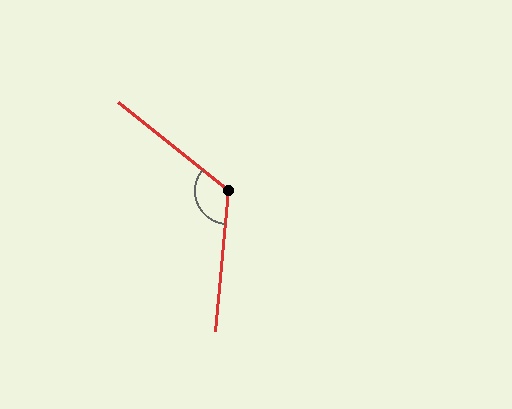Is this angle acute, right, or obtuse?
It is obtuse.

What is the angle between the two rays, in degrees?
Approximately 124 degrees.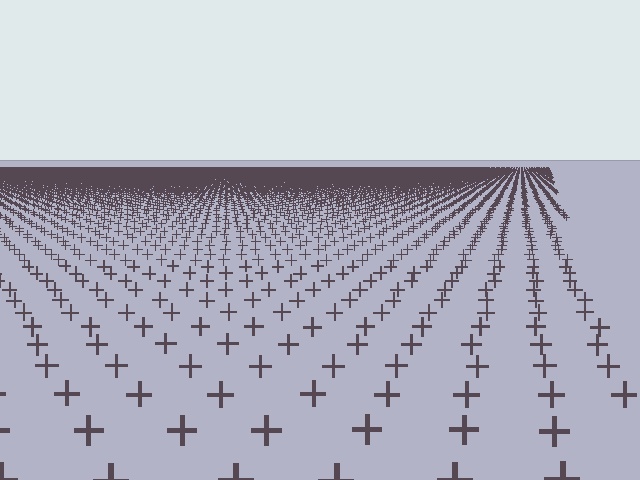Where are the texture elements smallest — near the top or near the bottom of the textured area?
Near the top.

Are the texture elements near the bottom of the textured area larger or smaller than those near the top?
Larger. Near the bottom, elements are closer to the viewer and appear at a bigger on-screen size.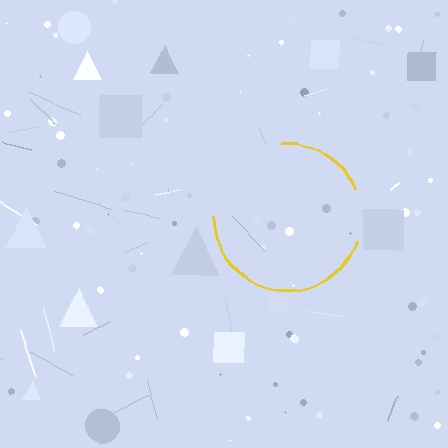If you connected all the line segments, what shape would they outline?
They would outline a circle.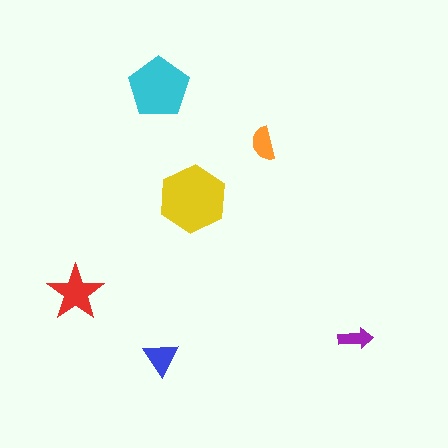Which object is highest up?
The cyan pentagon is topmost.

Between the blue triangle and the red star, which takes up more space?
The red star.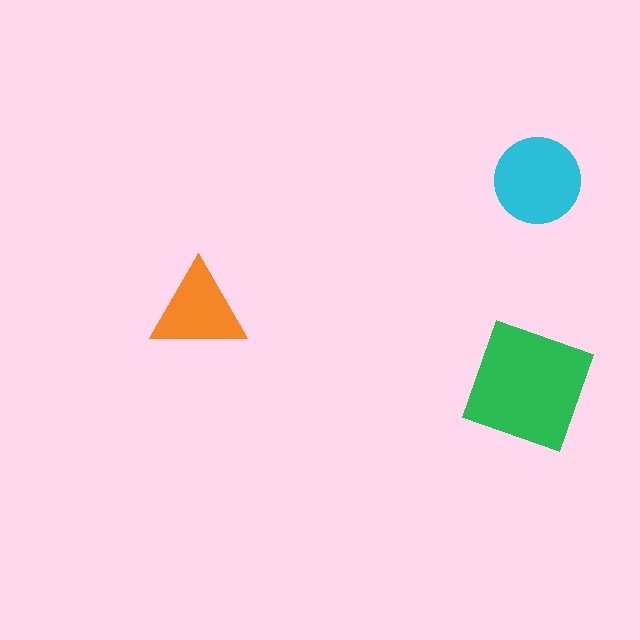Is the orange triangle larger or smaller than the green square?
Smaller.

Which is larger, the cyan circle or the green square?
The green square.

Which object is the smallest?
The orange triangle.